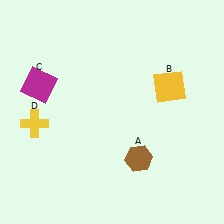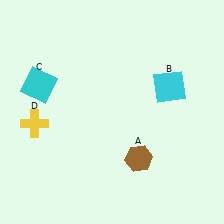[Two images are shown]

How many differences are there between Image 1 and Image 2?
There are 2 differences between the two images.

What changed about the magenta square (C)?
In Image 1, C is magenta. In Image 2, it changed to cyan.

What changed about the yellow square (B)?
In Image 1, B is yellow. In Image 2, it changed to cyan.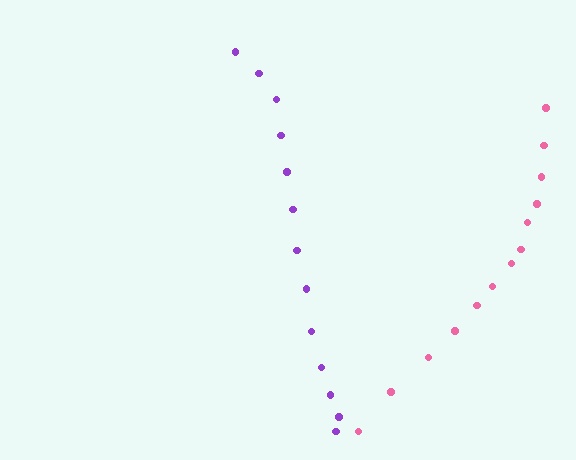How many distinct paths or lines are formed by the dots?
There are 2 distinct paths.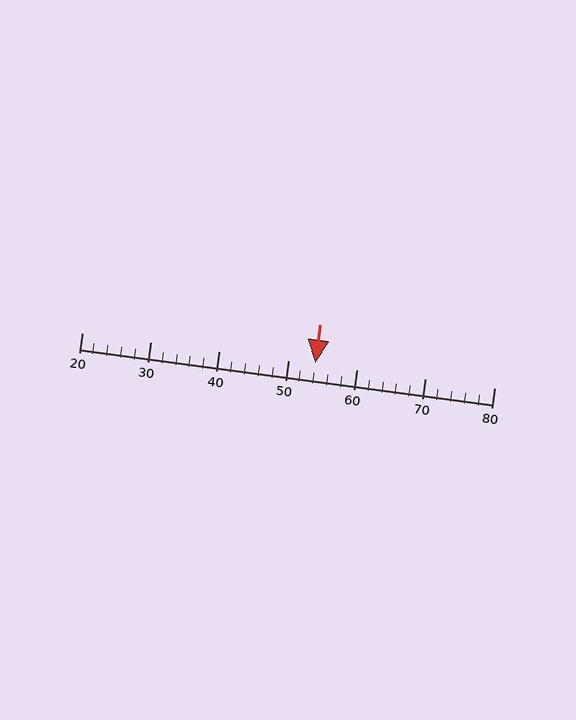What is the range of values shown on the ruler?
The ruler shows values from 20 to 80.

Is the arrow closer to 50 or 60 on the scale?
The arrow is closer to 50.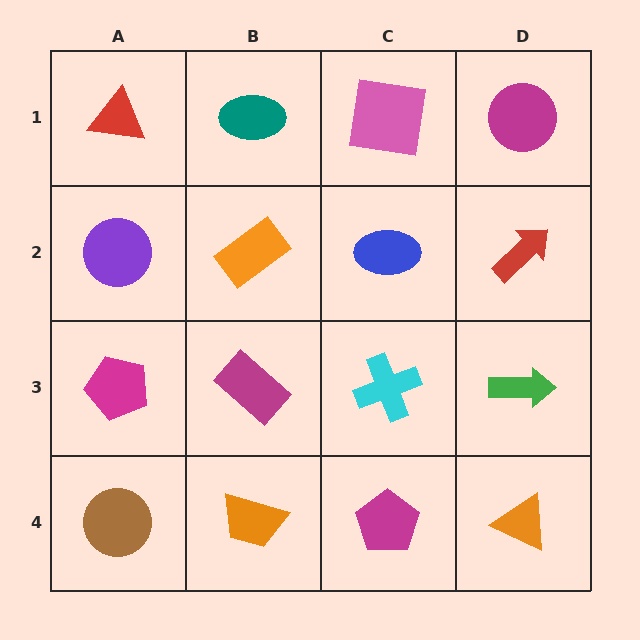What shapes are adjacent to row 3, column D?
A red arrow (row 2, column D), an orange triangle (row 4, column D), a cyan cross (row 3, column C).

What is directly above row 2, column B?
A teal ellipse.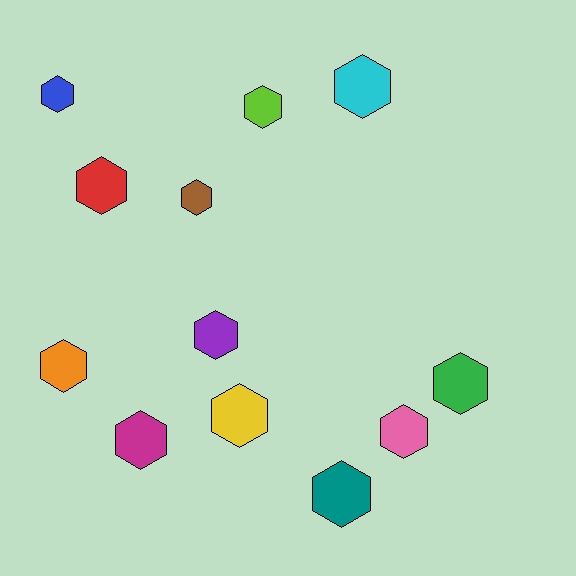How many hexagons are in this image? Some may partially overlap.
There are 12 hexagons.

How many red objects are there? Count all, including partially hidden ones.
There is 1 red object.